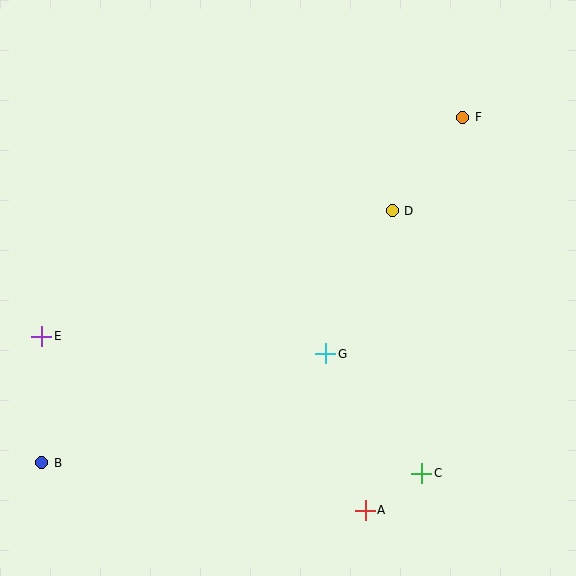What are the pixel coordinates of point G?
Point G is at (326, 354).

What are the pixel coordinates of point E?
Point E is at (42, 337).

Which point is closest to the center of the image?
Point G at (326, 354) is closest to the center.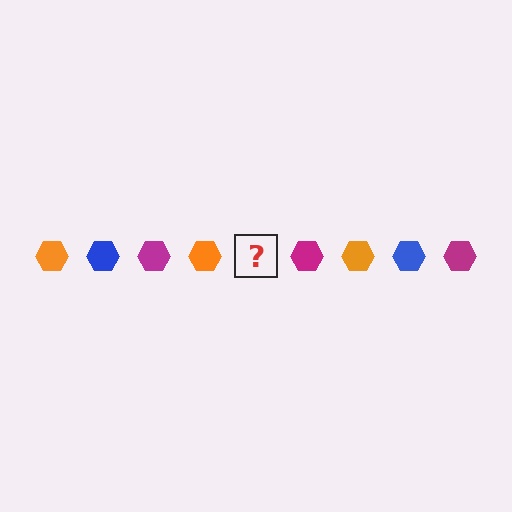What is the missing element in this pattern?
The missing element is a blue hexagon.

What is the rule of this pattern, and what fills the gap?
The rule is that the pattern cycles through orange, blue, magenta hexagons. The gap should be filled with a blue hexagon.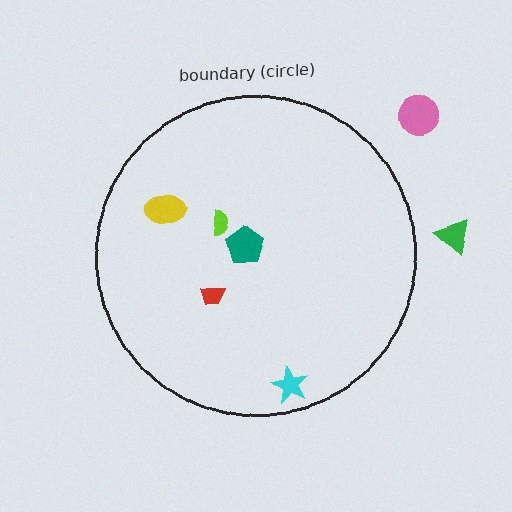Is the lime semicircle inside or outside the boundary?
Inside.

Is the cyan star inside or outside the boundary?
Inside.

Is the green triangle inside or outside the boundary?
Outside.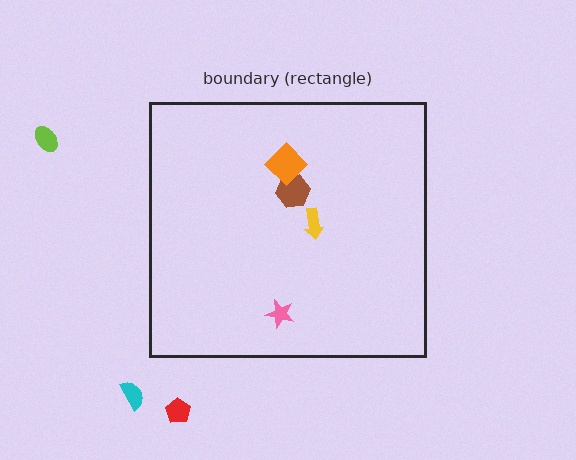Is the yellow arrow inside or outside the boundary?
Inside.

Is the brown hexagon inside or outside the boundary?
Inside.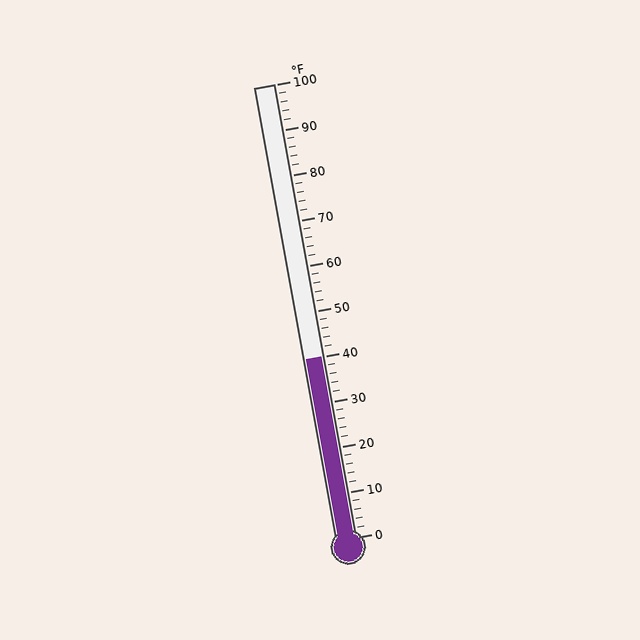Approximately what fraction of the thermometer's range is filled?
The thermometer is filled to approximately 40% of its range.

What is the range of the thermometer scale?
The thermometer scale ranges from 0°F to 100°F.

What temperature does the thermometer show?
The thermometer shows approximately 40°F.